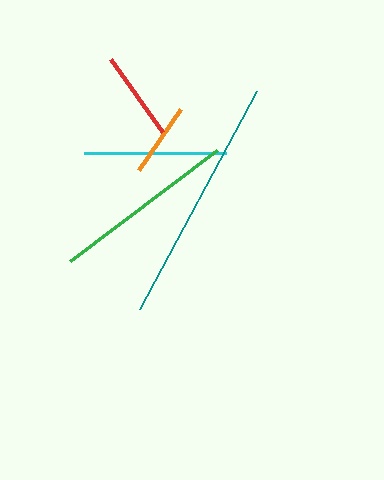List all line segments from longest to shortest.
From longest to shortest: teal, green, cyan, red, orange.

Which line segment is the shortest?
The orange line is the shortest at approximately 74 pixels.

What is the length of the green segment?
The green segment is approximately 184 pixels long.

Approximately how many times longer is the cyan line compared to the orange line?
The cyan line is approximately 1.9 times the length of the orange line.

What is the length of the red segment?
The red segment is approximately 90 pixels long.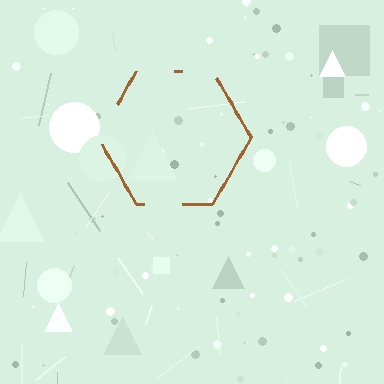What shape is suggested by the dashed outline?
The dashed outline suggests a hexagon.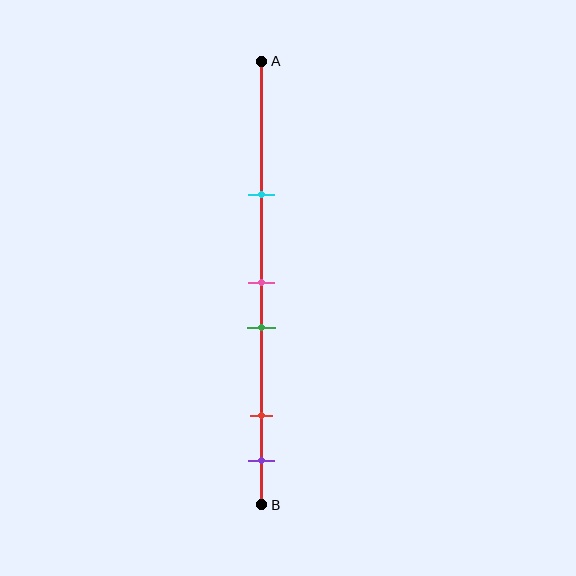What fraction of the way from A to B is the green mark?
The green mark is approximately 60% (0.6) of the way from A to B.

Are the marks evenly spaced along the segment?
No, the marks are not evenly spaced.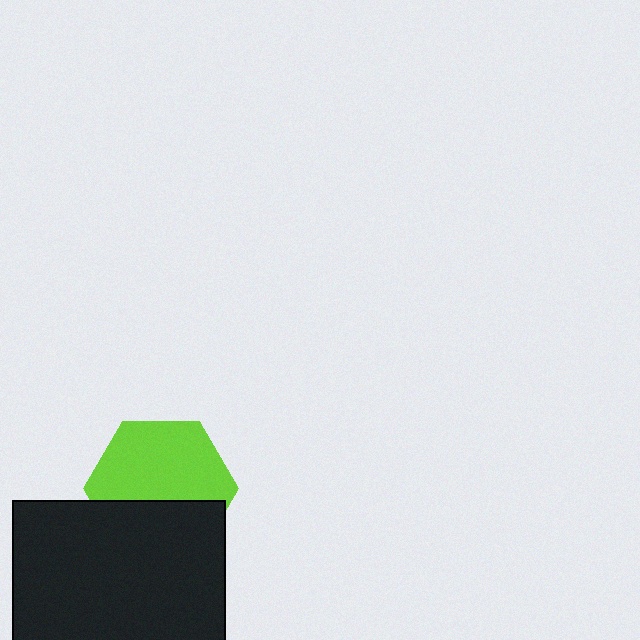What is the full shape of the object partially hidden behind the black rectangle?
The partially hidden object is a lime hexagon.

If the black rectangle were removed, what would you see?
You would see the complete lime hexagon.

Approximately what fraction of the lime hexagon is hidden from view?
Roughly 39% of the lime hexagon is hidden behind the black rectangle.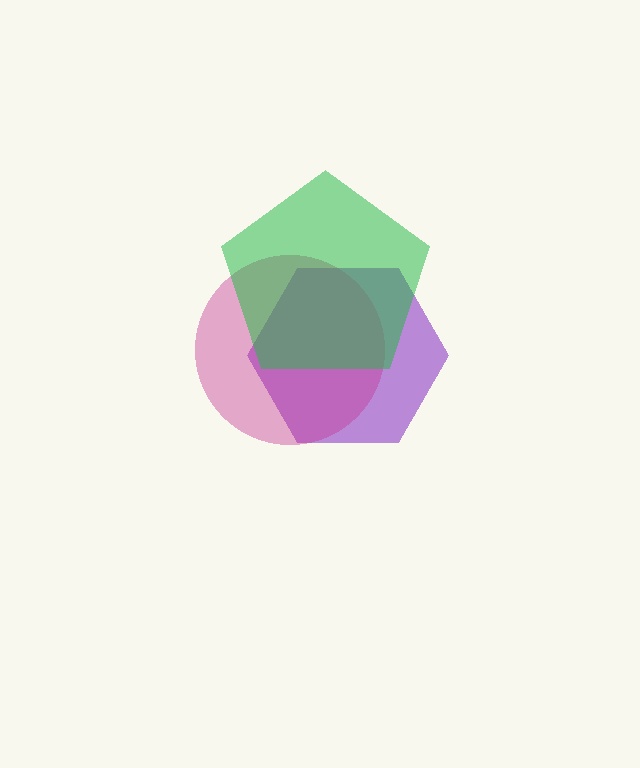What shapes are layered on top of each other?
The layered shapes are: a purple hexagon, a magenta circle, a green pentagon.